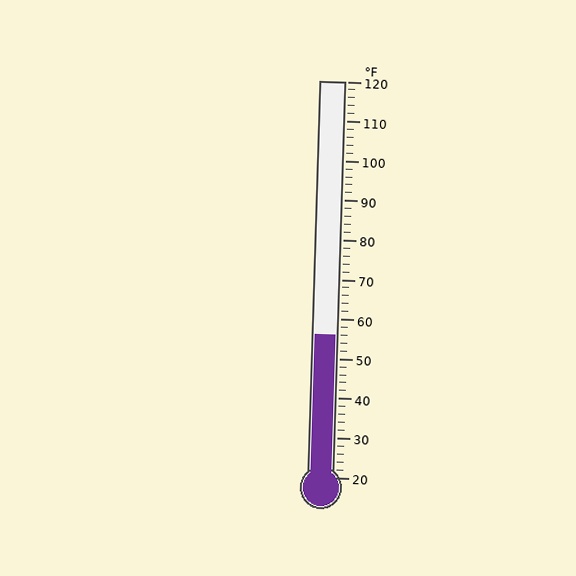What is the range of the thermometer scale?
The thermometer scale ranges from 20°F to 120°F.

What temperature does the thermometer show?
The thermometer shows approximately 56°F.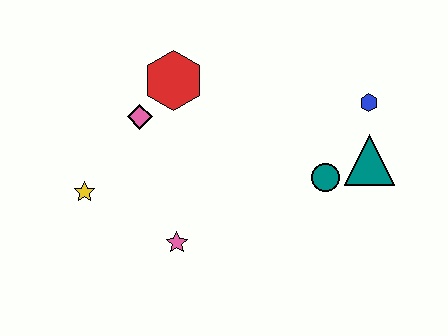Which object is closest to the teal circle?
The teal triangle is closest to the teal circle.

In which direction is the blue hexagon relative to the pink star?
The blue hexagon is to the right of the pink star.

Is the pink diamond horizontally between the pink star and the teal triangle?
No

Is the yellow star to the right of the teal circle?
No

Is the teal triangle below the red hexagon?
Yes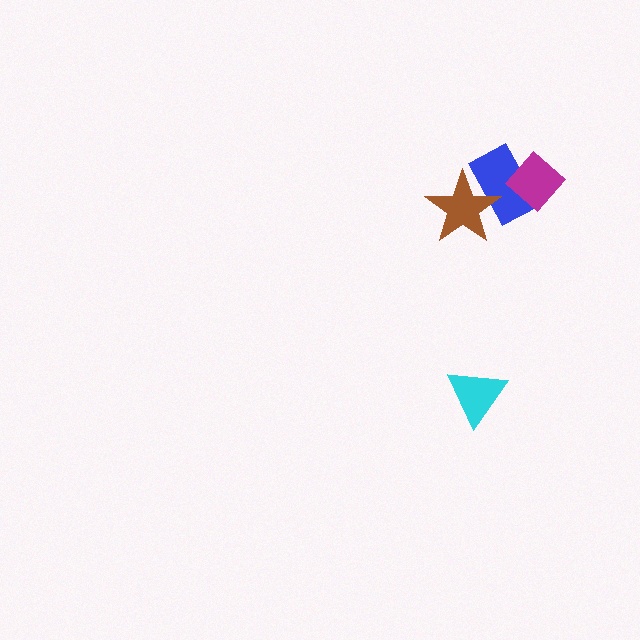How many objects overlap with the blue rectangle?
2 objects overlap with the blue rectangle.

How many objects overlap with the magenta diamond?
1 object overlaps with the magenta diamond.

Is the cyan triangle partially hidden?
No, no other shape covers it.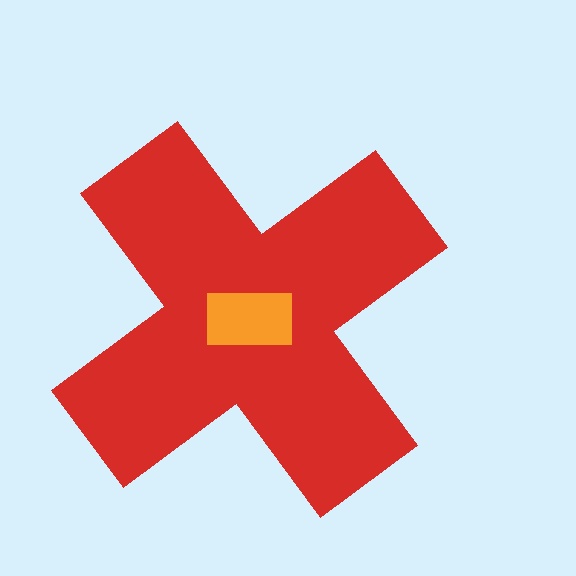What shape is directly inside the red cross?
The orange rectangle.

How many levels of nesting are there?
2.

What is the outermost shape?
The red cross.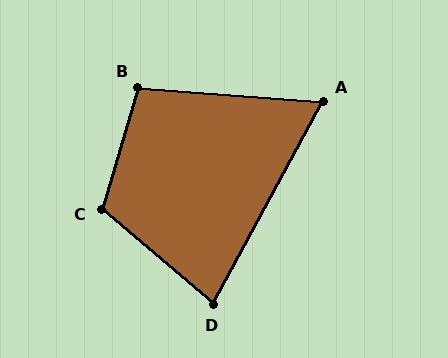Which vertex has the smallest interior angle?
A, at approximately 66 degrees.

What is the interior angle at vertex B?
Approximately 102 degrees (obtuse).